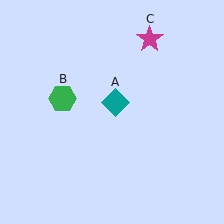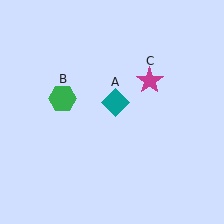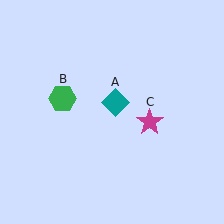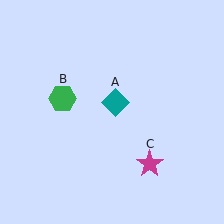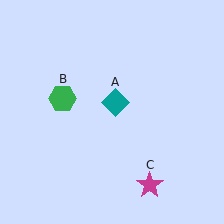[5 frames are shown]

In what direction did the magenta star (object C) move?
The magenta star (object C) moved down.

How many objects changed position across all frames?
1 object changed position: magenta star (object C).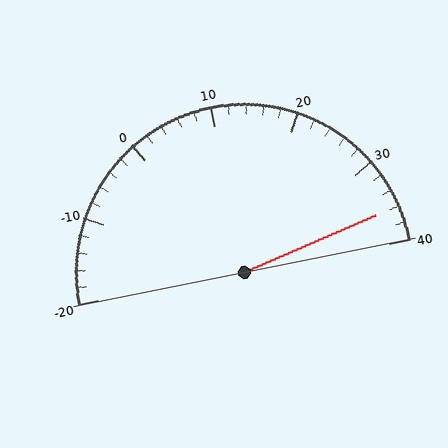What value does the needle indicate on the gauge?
The needle indicates approximately 36.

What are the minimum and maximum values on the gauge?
The gauge ranges from -20 to 40.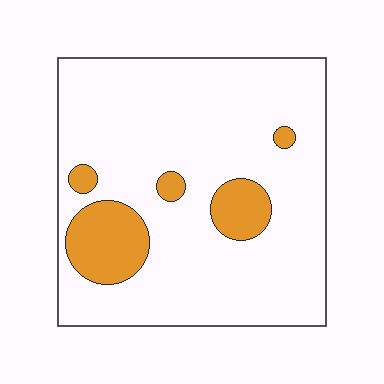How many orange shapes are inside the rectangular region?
5.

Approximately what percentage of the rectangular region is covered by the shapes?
Approximately 15%.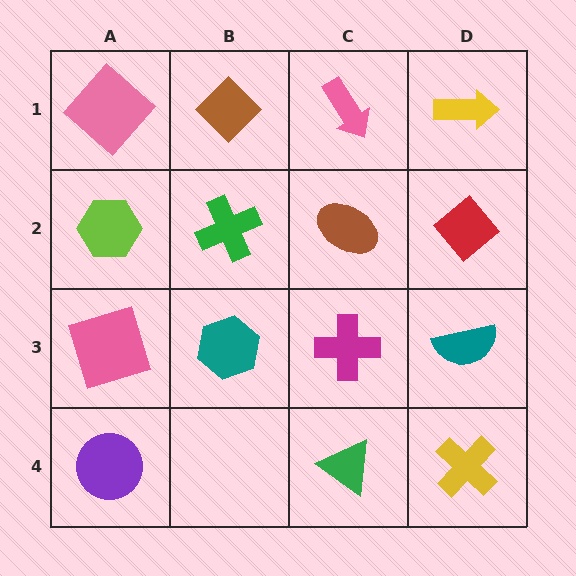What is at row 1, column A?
A pink diamond.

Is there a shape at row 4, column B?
No, that cell is empty.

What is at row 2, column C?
A brown ellipse.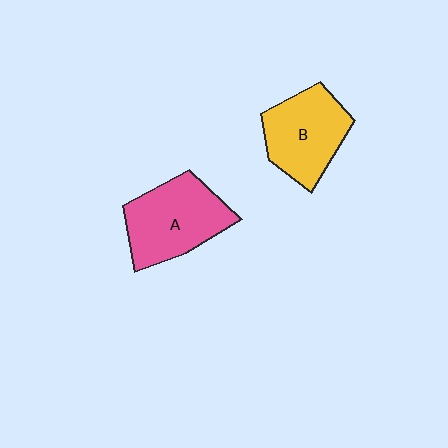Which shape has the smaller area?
Shape B (yellow).